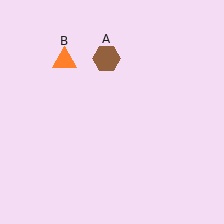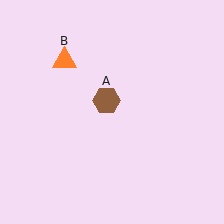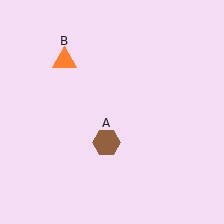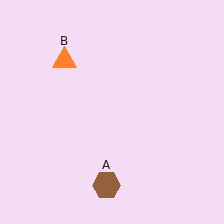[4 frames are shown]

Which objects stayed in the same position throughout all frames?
Orange triangle (object B) remained stationary.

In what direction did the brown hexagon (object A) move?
The brown hexagon (object A) moved down.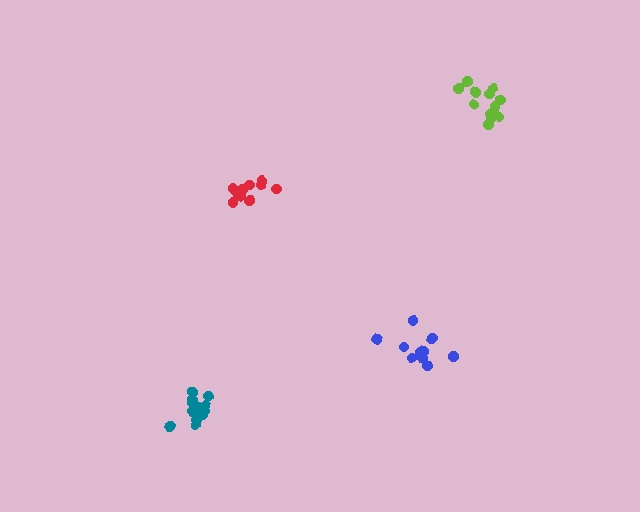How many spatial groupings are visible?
There are 4 spatial groupings.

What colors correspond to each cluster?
The clusters are colored: teal, blue, red, lime.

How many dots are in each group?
Group 1: 13 dots, Group 2: 11 dots, Group 3: 11 dots, Group 4: 13 dots (48 total).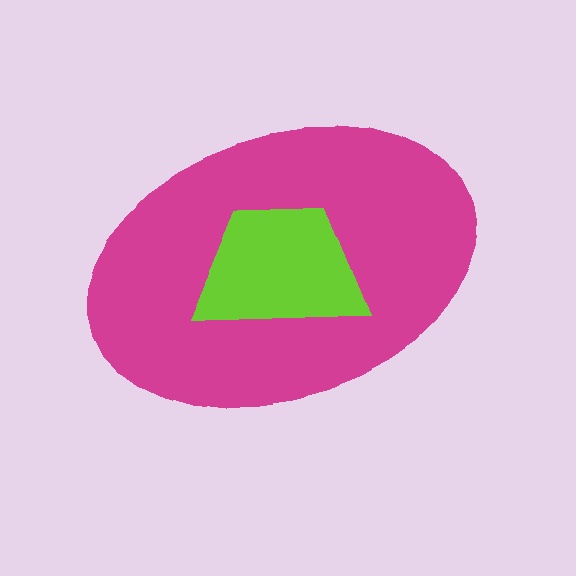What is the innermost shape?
The lime trapezoid.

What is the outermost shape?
The magenta ellipse.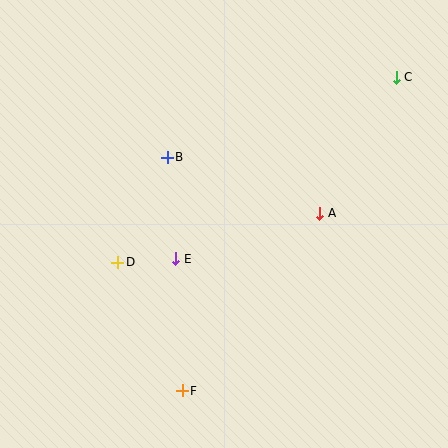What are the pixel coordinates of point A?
Point A is at (320, 213).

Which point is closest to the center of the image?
Point E at (176, 259) is closest to the center.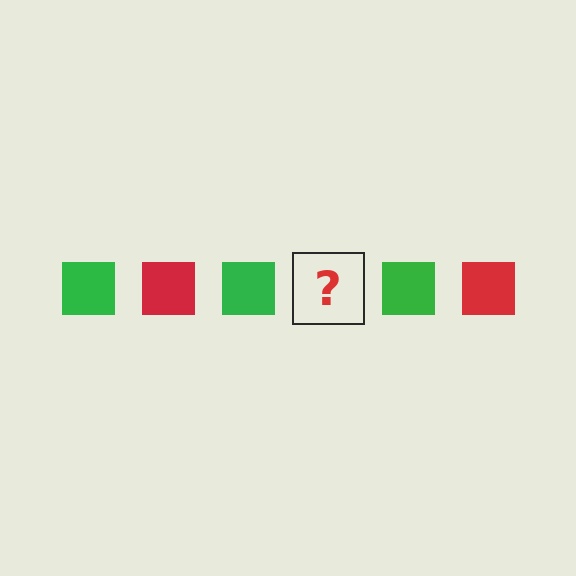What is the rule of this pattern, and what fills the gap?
The rule is that the pattern cycles through green, red squares. The gap should be filled with a red square.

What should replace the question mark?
The question mark should be replaced with a red square.